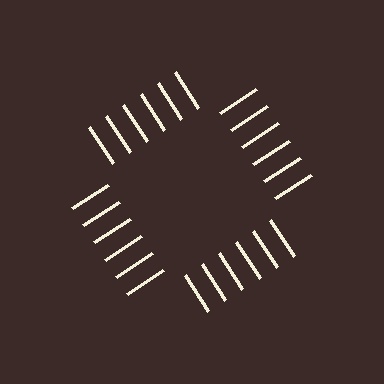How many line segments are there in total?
24 — 6 along each of the 4 edges.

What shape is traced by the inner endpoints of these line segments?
An illusory square — the line segments terminate on its edges but no continuous stroke is drawn.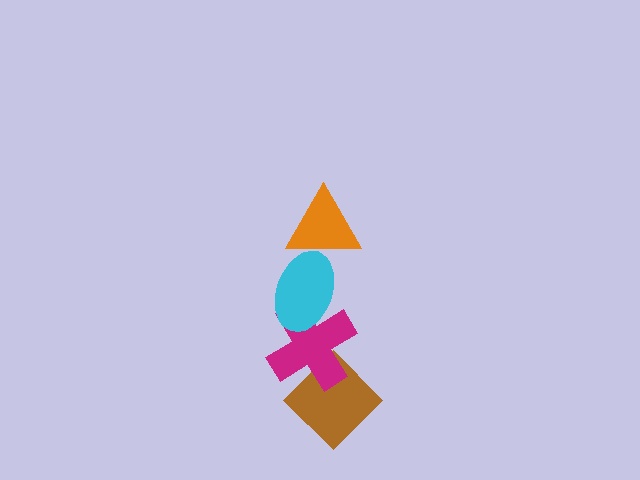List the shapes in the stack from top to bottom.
From top to bottom: the orange triangle, the cyan ellipse, the magenta cross, the brown diamond.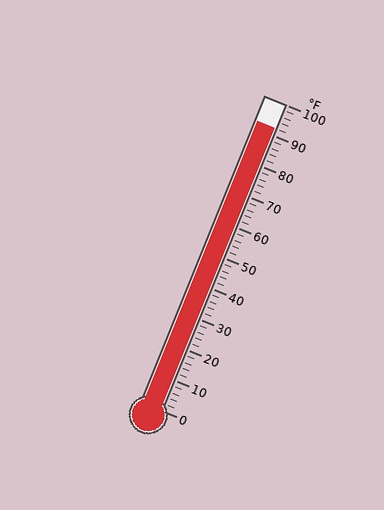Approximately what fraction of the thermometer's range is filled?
The thermometer is filled to approximately 90% of its range.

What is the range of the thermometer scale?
The thermometer scale ranges from 0°F to 100°F.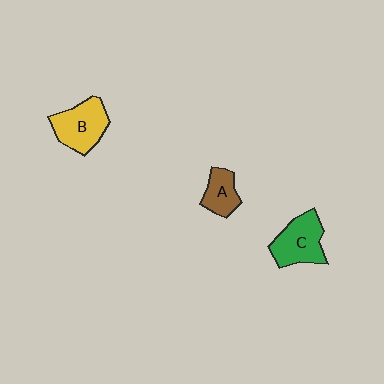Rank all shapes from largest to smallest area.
From largest to smallest: B (yellow), C (green), A (brown).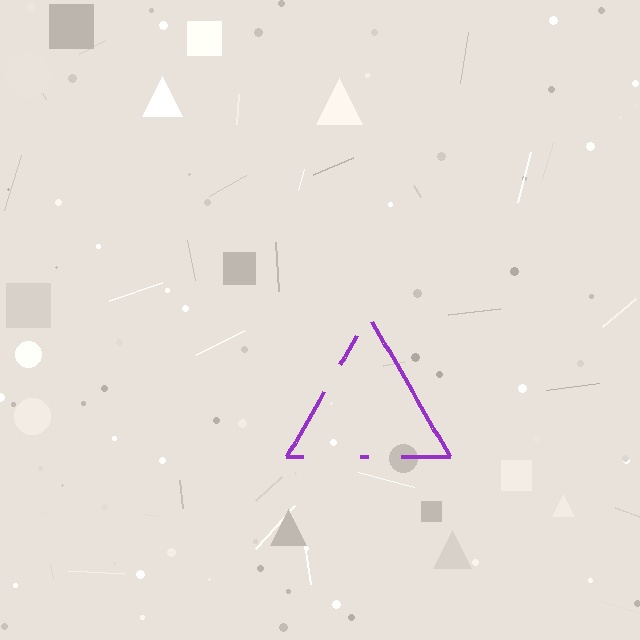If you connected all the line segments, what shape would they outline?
They would outline a triangle.